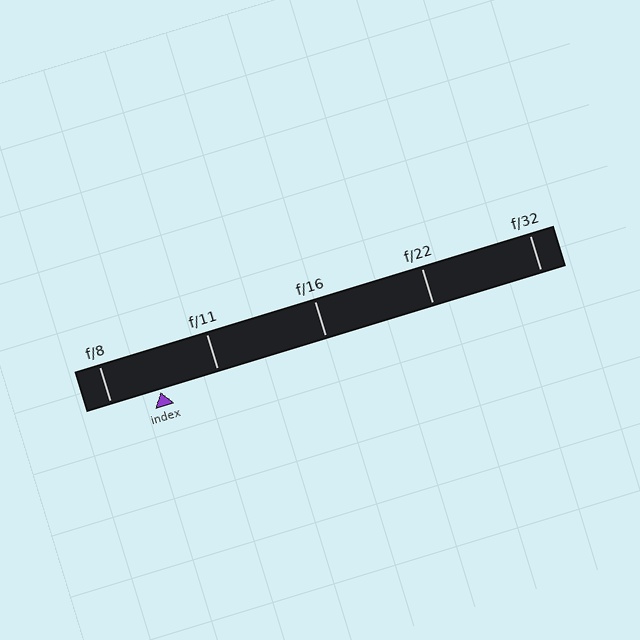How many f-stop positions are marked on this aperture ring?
There are 5 f-stop positions marked.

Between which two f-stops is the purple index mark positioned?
The index mark is between f/8 and f/11.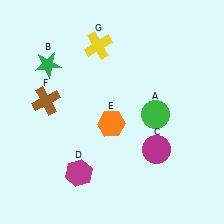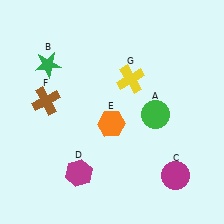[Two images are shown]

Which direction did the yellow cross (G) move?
The yellow cross (G) moved down.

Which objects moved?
The objects that moved are: the magenta circle (C), the yellow cross (G).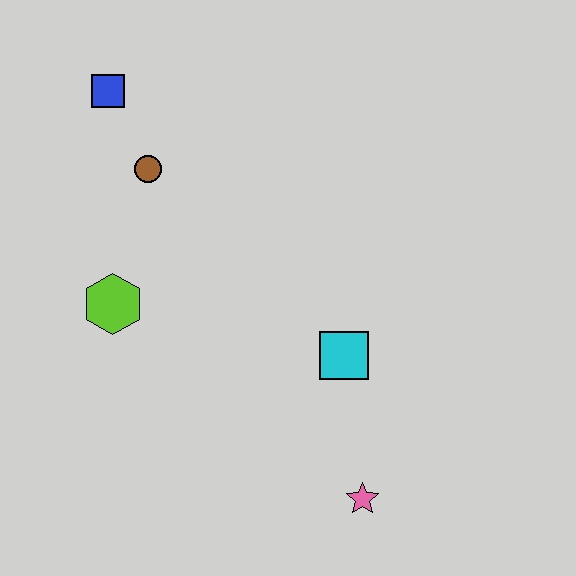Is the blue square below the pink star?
No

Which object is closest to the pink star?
The cyan square is closest to the pink star.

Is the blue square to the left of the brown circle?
Yes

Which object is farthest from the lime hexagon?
The pink star is farthest from the lime hexagon.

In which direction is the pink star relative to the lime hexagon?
The pink star is to the right of the lime hexagon.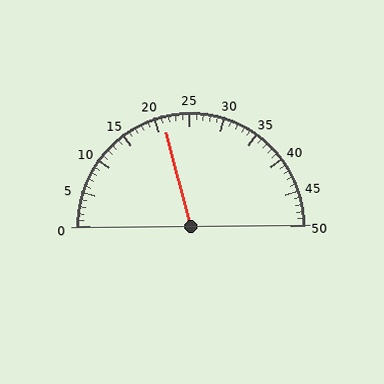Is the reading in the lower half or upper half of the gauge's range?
The reading is in the lower half of the range (0 to 50).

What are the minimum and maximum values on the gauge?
The gauge ranges from 0 to 50.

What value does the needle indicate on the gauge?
The needle indicates approximately 21.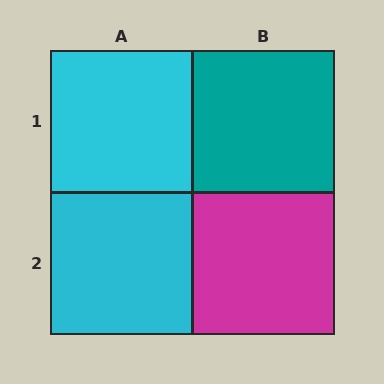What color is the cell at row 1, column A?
Cyan.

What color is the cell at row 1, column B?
Teal.